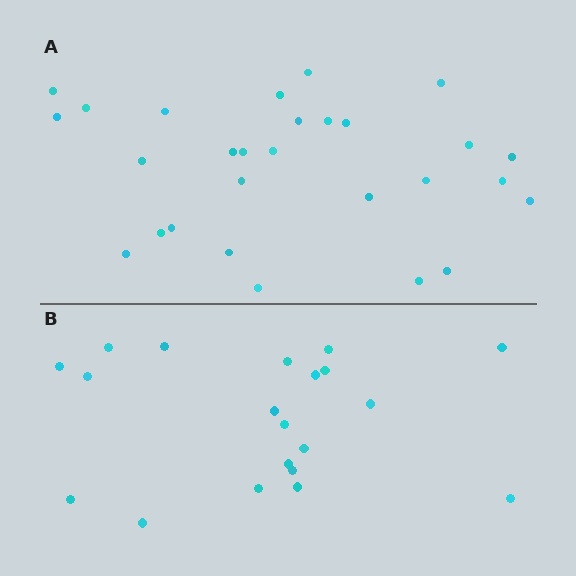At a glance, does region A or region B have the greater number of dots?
Region A (the top region) has more dots.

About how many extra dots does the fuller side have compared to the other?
Region A has roughly 8 or so more dots than region B.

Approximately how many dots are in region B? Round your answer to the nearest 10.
About 20 dots.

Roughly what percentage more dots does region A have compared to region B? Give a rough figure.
About 40% more.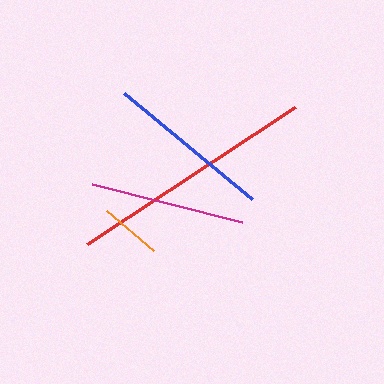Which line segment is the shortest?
The orange line is the shortest at approximately 62 pixels.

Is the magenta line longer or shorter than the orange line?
The magenta line is longer than the orange line.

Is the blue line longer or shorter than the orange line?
The blue line is longer than the orange line.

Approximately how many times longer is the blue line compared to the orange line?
The blue line is approximately 2.7 times the length of the orange line.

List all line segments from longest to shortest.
From longest to shortest: red, blue, magenta, orange.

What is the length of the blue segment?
The blue segment is approximately 166 pixels long.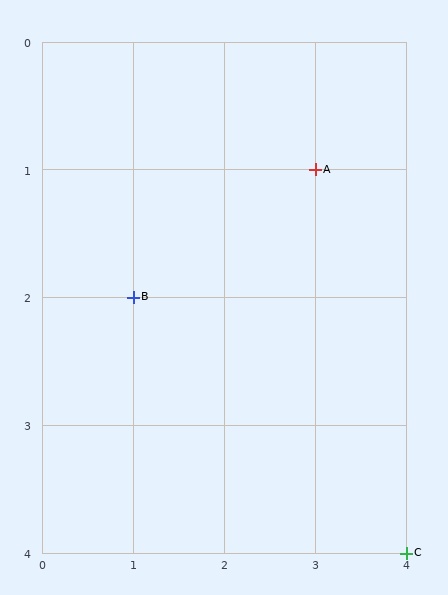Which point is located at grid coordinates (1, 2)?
Point B is at (1, 2).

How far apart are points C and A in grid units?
Points C and A are 1 column and 3 rows apart (about 3.2 grid units diagonally).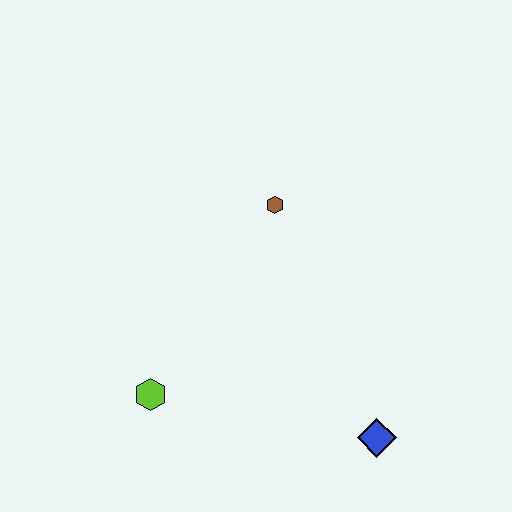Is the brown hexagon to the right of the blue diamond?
No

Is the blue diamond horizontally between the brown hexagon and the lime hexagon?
No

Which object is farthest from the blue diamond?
The brown hexagon is farthest from the blue diamond.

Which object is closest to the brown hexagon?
The lime hexagon is closest to the brown hexagon.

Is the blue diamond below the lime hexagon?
Yes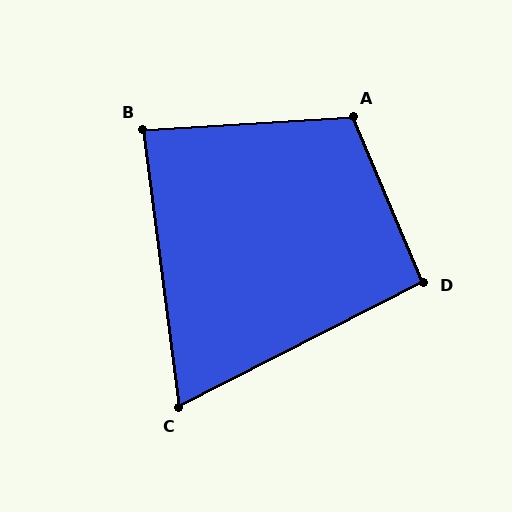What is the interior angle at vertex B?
Approximately 86 degrees (approximately right).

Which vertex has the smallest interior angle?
C, at approximately 71 degrees.